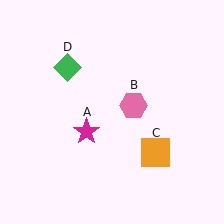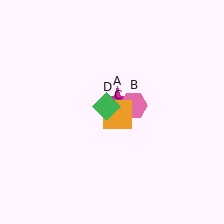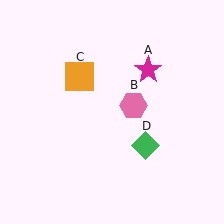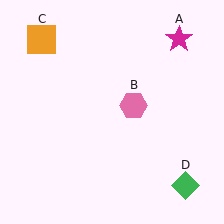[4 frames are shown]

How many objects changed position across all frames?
3 objects changed position: magenta star (object A), orange square (object C), green diamond (object D).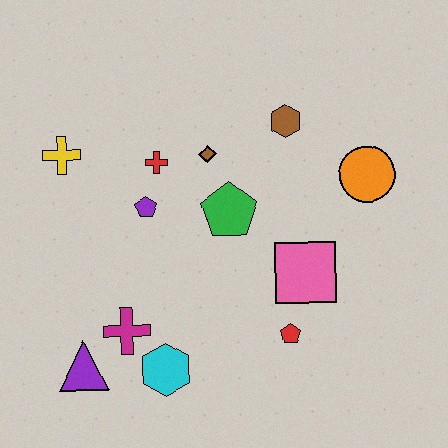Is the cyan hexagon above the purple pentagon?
No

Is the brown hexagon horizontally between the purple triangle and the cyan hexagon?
No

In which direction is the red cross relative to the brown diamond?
The red cross is to the left of the brown diamond.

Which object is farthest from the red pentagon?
The yellow cross is farthest from the red pentagon.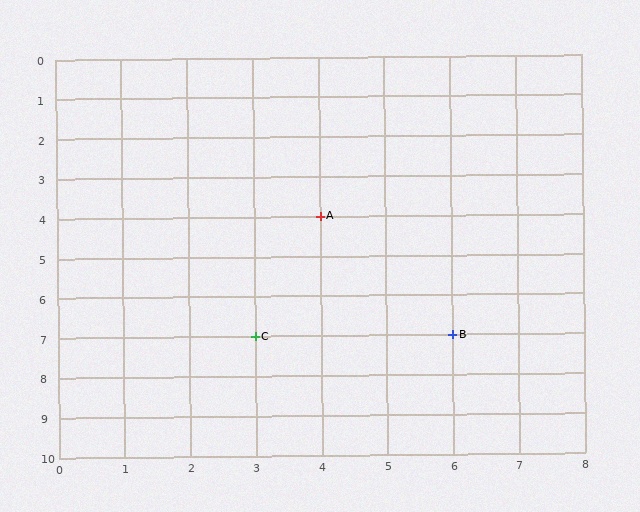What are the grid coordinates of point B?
Point B is at grid coordinates (6, 7).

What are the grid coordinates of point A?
Point A is at grid coordinates (4, 4).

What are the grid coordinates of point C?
Point C is at grid coordinates (3, 7).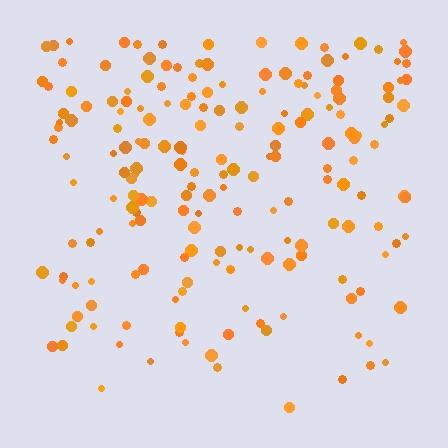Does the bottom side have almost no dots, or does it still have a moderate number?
Still a moderate number, just noticeably fewer than the top.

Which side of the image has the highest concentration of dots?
The top.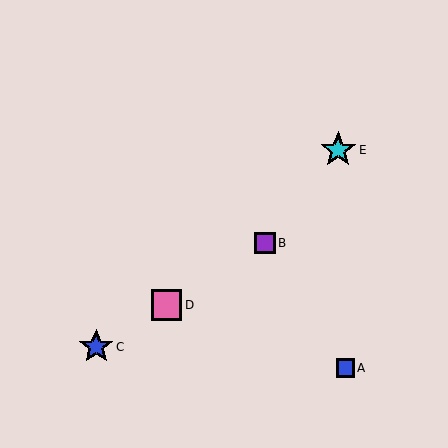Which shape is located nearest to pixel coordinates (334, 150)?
The cyan star (labeled E) at (338, 150) is nearest to that location.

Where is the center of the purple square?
The center of the purple square is at (265, 243).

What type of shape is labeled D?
Shape D is a pink square.